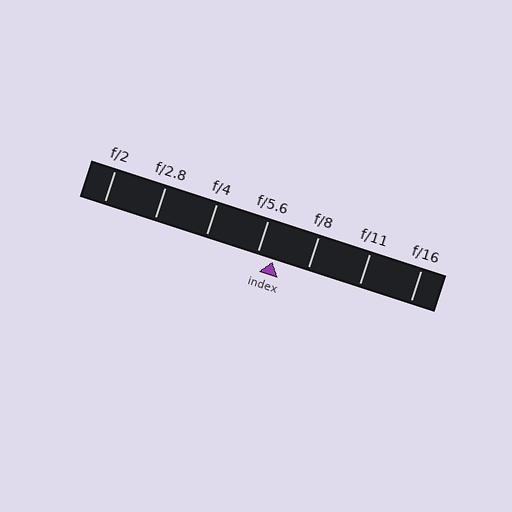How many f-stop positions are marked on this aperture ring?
There are 7 f-stop positions marked.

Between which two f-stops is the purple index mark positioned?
The index mark is between f/5.6 and f/8.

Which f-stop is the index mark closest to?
The index mark is closest to f/5.6.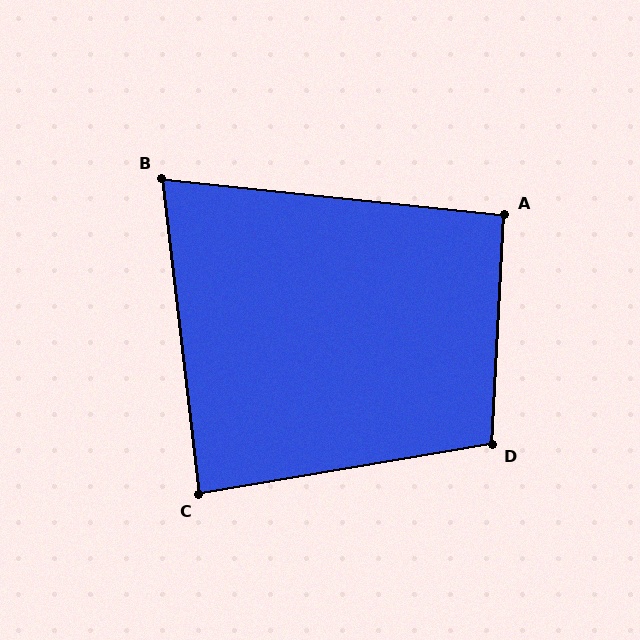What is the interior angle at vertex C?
Approximately 87 degrees (approximately right).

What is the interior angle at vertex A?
Approximately 93 degrees (approximately right).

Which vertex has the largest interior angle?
D, at approximately 103 degrees.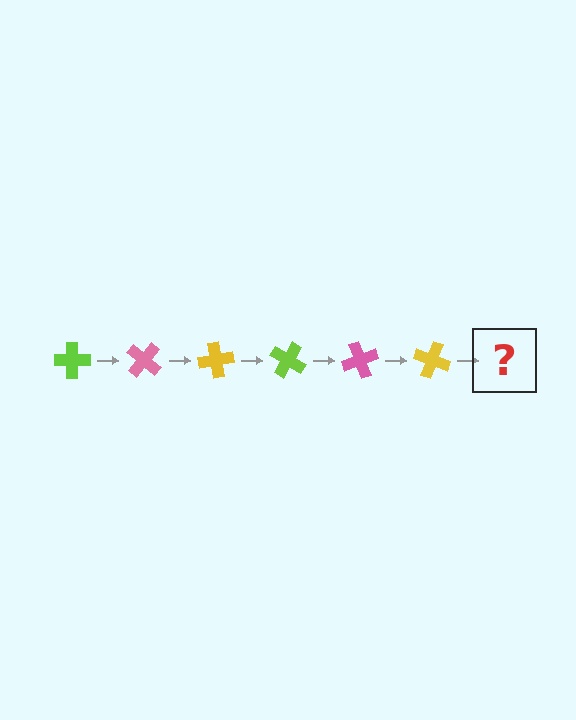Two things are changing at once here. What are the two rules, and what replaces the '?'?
The two rules are that it rotates 40 degrees each step and the color cycles through lime, pink, and yellow. The '?' should be a lime cross, rotated 240 degrees from the start.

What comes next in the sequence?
The next element should be a lime cross, rotated 240 degrees from the start.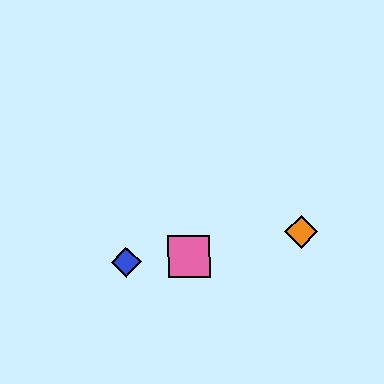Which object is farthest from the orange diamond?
The blue diamond is farthest from the orange diamond.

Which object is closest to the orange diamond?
The pink square is closest to the orange diamond.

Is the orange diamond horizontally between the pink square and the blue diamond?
No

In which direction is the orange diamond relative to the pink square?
The orange diamond is to the right of the pink square.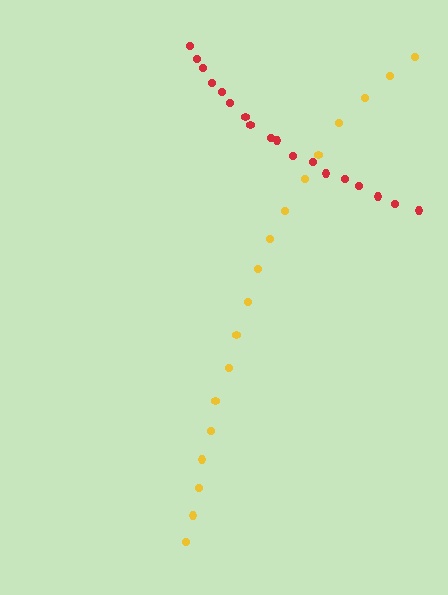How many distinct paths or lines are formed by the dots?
There are 2 distinct paths.